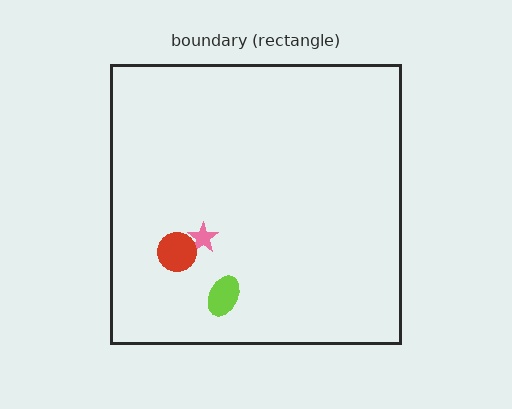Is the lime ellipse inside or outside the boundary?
Inside.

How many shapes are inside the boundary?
3 inside, 0 outside.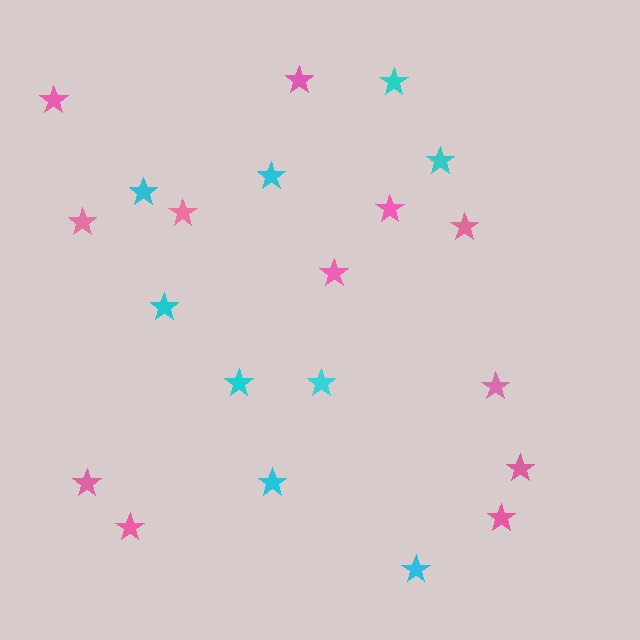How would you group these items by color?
There are 2 groups: one group of cyan stars (9) and one group of pink stars (12).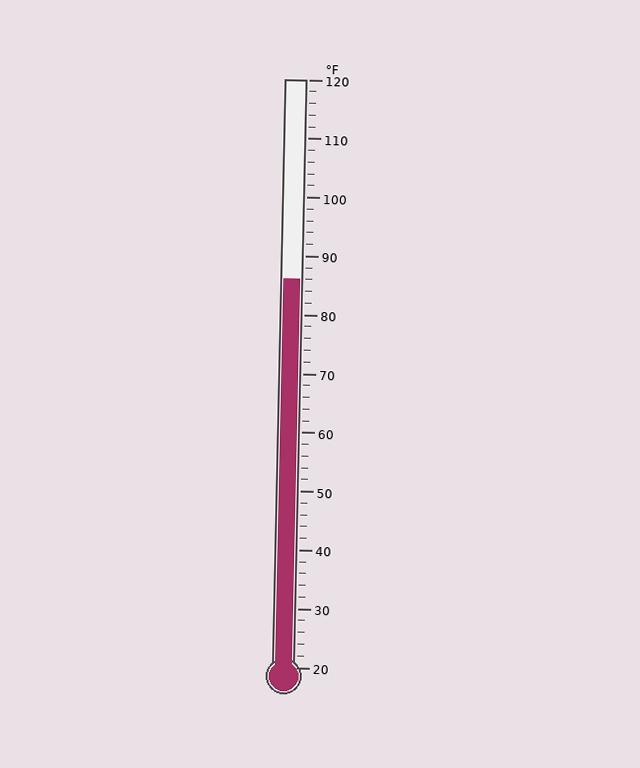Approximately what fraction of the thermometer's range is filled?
The thermometer is filled to approximately 65% of its range.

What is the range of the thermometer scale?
The thermometer scale ranges from 20°F to 120°F.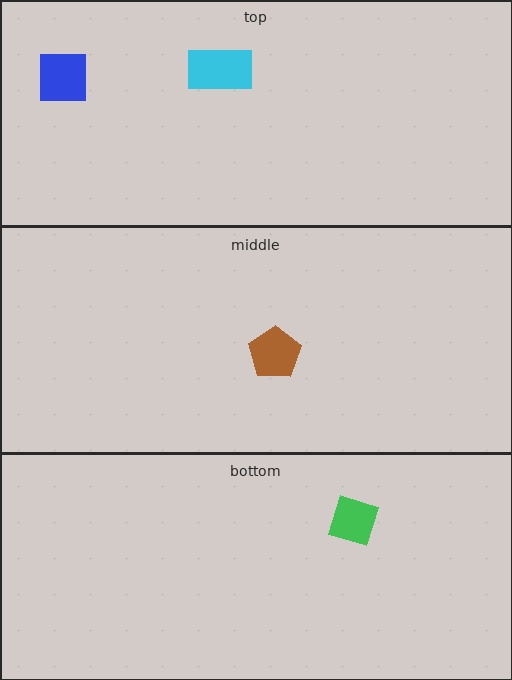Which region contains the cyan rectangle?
The top region.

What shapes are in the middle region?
The brown pentagon.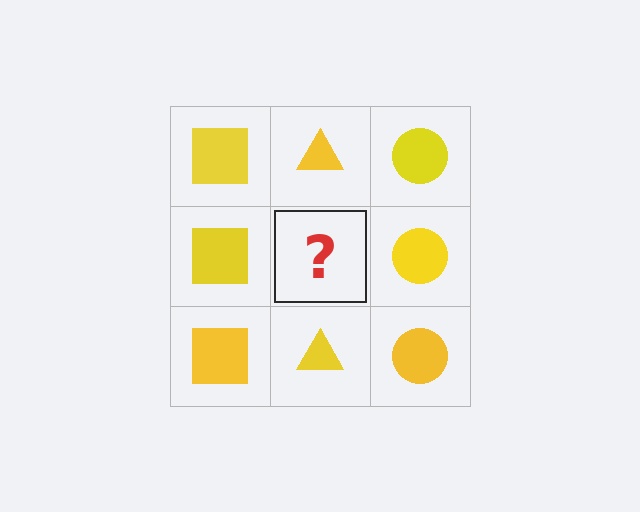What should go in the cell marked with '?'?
The missing cell should contain a yellow triangle.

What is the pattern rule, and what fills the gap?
The rule is that each column has a consistent shape. The gap should be filled with a yellow triangle.